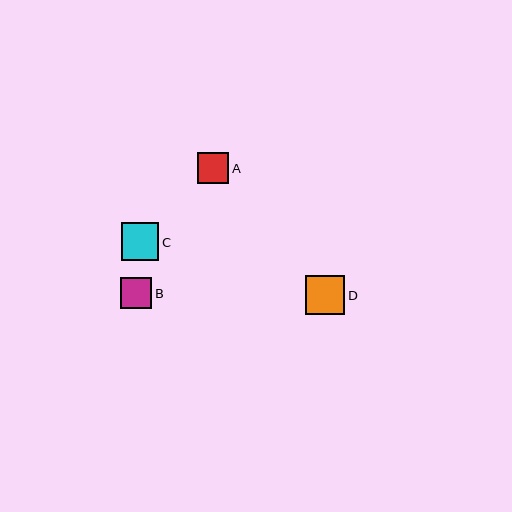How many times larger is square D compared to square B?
Square D is approximately 1.3 times the size of square B.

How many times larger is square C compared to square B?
Square C is approximately 1.2 times the size of square B.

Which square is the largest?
Square D is the largest with a size of approximately 39 pixels.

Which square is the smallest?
Square B is the smallest with a size of approximately 31 pixels.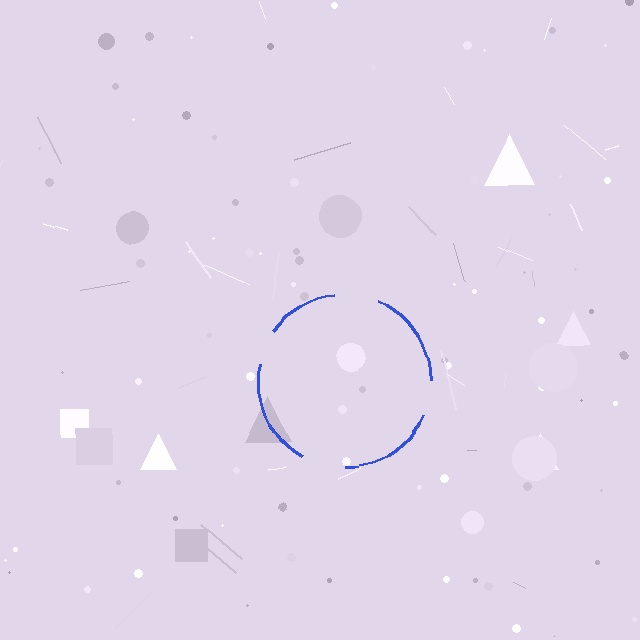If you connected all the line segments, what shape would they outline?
They would outline a circle.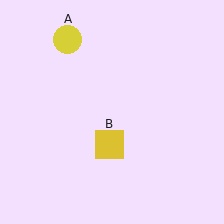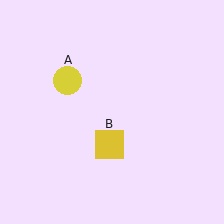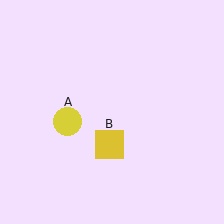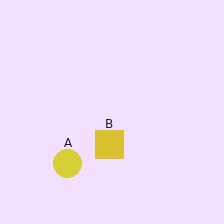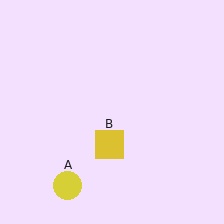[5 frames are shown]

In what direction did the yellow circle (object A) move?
The yellow circle (object A) moved down.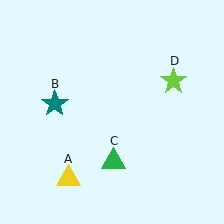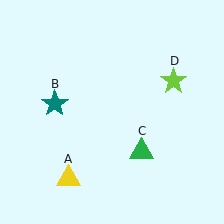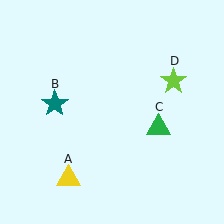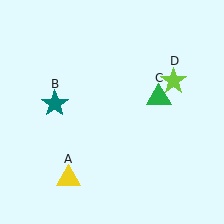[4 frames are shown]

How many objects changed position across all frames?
1 object changed position: green triangle (object C).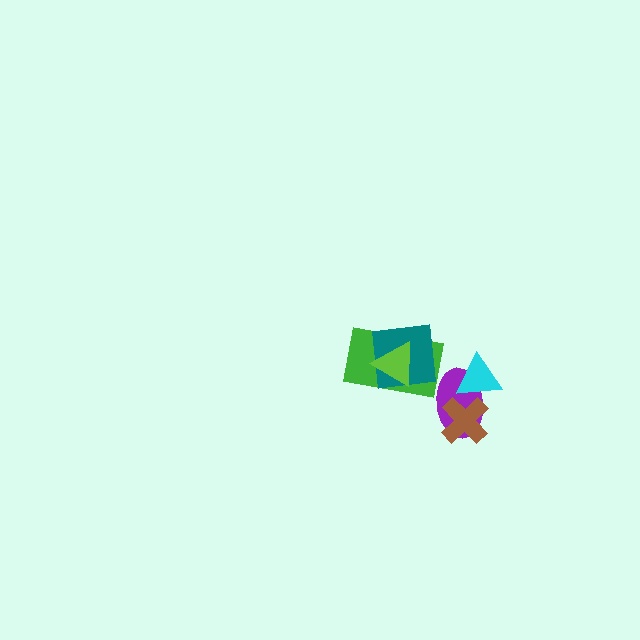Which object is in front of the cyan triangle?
The brown cross is in front of the cyan triangle.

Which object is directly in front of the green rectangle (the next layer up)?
The teal square is directly in front of the green rectangle.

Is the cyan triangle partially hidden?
Yes, it is partially covered by another shape.